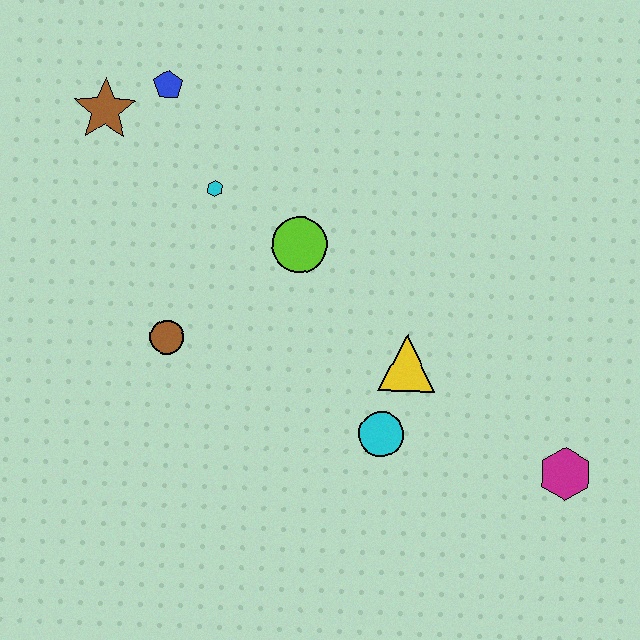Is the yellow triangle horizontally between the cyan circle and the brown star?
No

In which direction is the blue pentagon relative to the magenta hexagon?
The blue pentagon is to the left of the magenta hexagon.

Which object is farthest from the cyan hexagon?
The magenta hexagon is farthest from the cyan hexagon.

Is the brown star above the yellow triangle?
Yes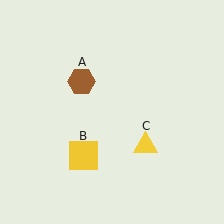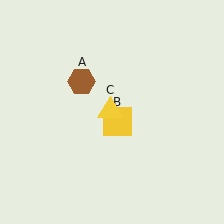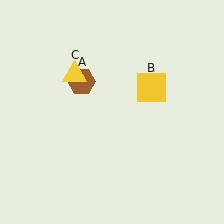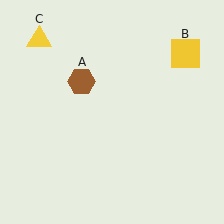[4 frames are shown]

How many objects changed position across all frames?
2 objects changed position: yellow square (object B), yellow triangle (object C).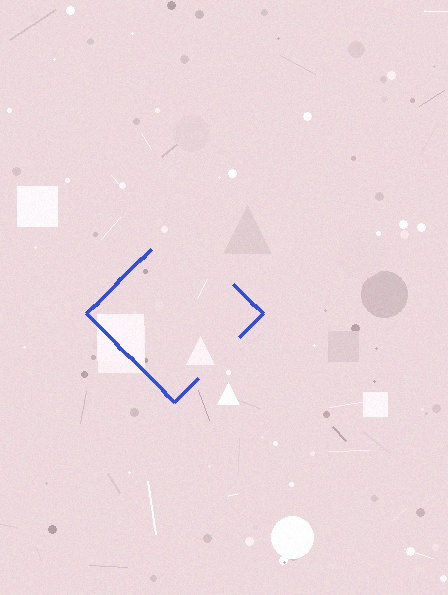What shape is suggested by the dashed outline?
The dashed outline suggests a diamond.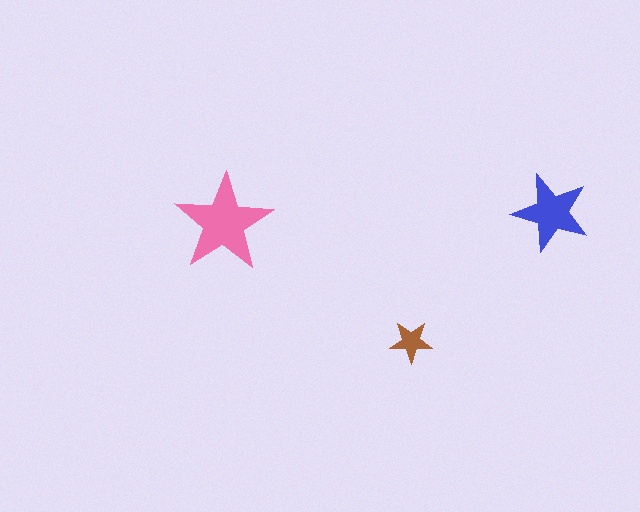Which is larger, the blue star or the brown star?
The blue one.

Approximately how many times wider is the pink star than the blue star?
About 1.5 times wider.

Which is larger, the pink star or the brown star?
The pink one.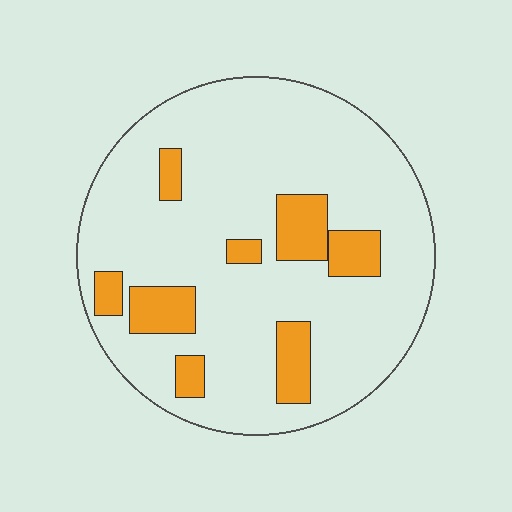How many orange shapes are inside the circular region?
8.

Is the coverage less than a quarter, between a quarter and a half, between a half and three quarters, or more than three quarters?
Less than a quarter.